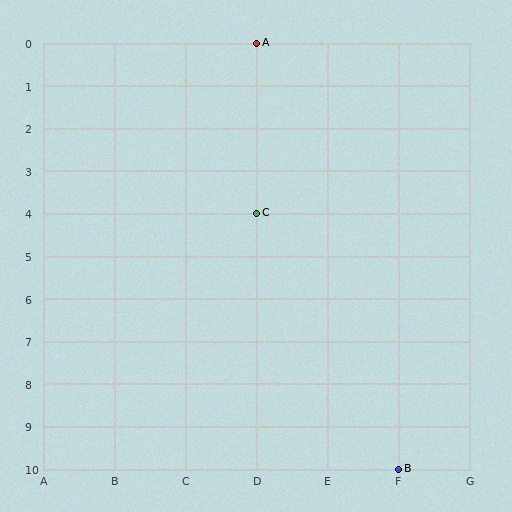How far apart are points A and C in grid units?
Points A and C are 4 rows apart.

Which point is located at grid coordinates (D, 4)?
Point C is at (D, 4).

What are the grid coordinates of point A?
Point A is at grid coordinates (D, 0).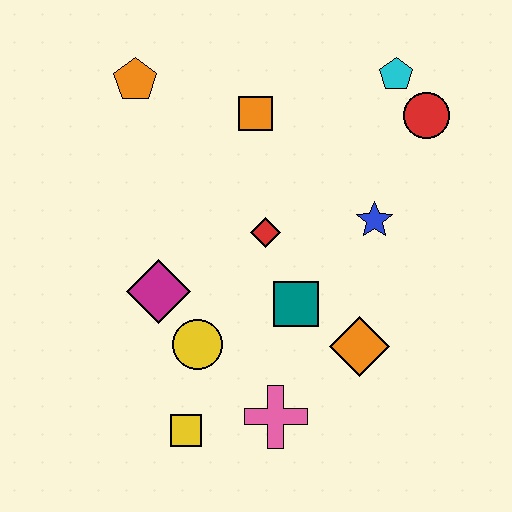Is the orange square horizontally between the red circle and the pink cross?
No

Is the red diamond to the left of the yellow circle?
No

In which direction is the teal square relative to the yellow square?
The teal square is above the yellow square.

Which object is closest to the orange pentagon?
The orange square is closest to the orange pentagon.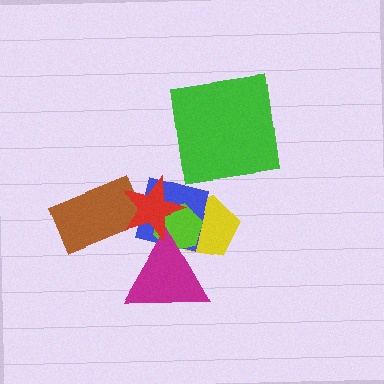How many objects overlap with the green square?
0 objects overlap with the green square.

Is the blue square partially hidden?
Yes, it is partially covered by another shape.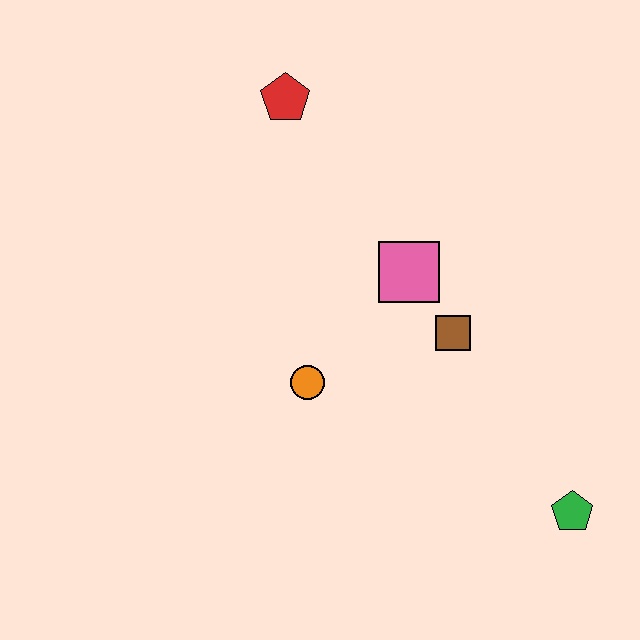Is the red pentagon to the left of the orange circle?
Yes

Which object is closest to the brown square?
The pink square is closest to the brown square.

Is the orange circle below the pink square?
Yes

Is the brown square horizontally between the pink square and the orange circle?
No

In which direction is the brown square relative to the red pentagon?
The brown square is below the red pentagon.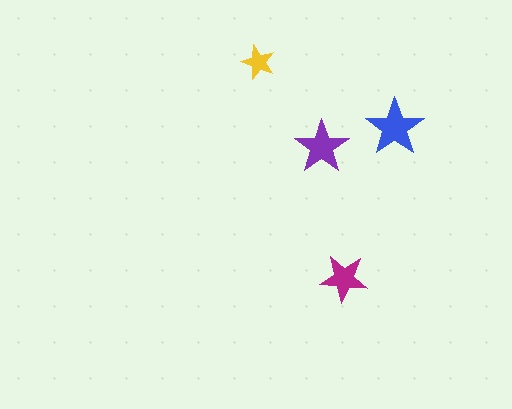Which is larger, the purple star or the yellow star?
The purple one.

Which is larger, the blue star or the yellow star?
The blue one.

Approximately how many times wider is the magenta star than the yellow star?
About 1.5 times wider.